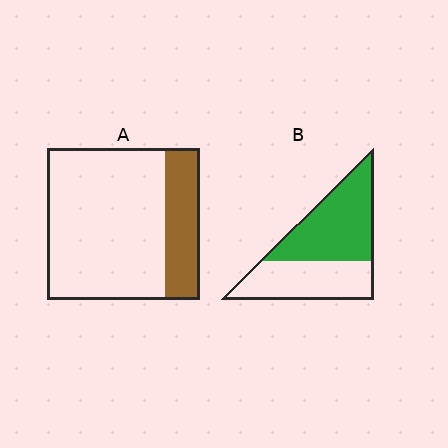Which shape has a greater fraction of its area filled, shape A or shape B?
Shape B.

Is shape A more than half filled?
No.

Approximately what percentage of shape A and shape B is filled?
A is approximately 25% and B is approximately 55%.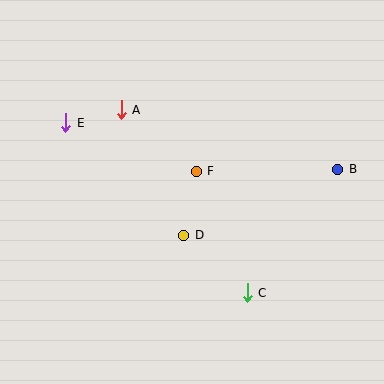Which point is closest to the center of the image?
Point F at (196, 171) is closest to the center.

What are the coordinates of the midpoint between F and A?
The midpoint between F and A is at (159, 141).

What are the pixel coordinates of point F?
Point F is at (196, 171).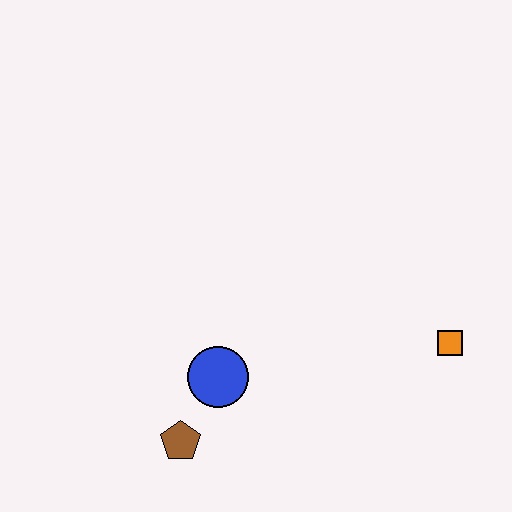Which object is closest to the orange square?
The blue circle is closest to the orange square.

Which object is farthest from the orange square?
The brown pentagon is farthest from the orange square.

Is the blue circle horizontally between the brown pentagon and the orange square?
Yes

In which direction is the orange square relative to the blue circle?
The orange square is to the right of the blue circle.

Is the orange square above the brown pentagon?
Yes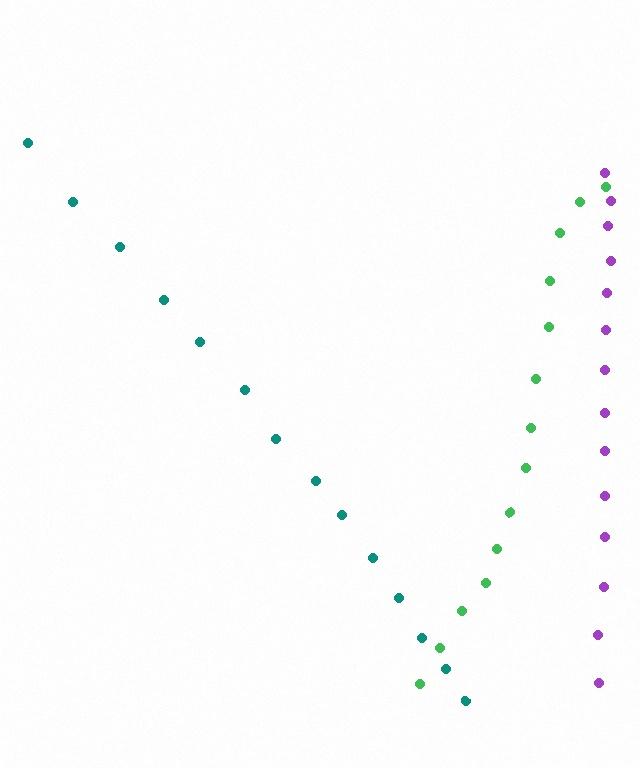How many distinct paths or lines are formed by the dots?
There are 3 distinct paths.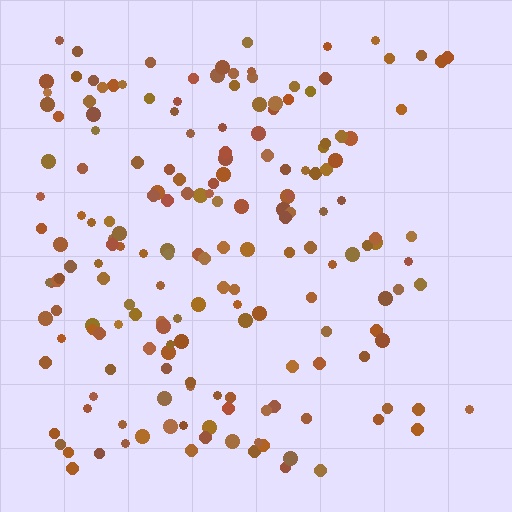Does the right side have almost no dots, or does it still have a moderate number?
Still a moderate number, just noticeably fewer than the left.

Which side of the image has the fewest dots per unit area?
The right.